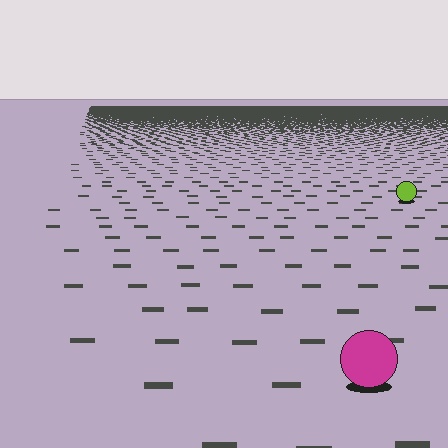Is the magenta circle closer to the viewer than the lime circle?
Yes. The magenta circle is closer — you can tell from the texture gradient: the ground texture is coarser near it.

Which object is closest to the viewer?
The magenta circle is closest. The texture marks near it are larger and more spread out.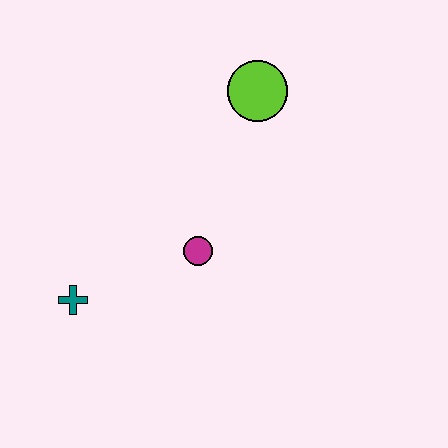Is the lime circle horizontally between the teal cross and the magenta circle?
No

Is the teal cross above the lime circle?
No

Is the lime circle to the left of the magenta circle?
No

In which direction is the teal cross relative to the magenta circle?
The teal cross is to the left of the magenta circle.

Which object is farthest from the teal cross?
The lime circle is farthest from the teal cross.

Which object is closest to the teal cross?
The magenta circle is closest to the teal cross.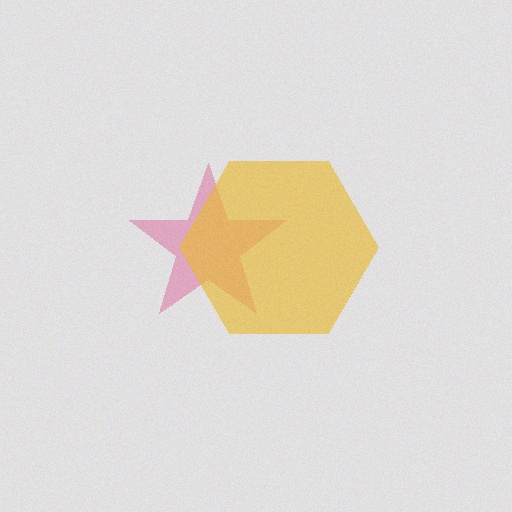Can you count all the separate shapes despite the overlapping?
Yes, there are 2 separate shapes.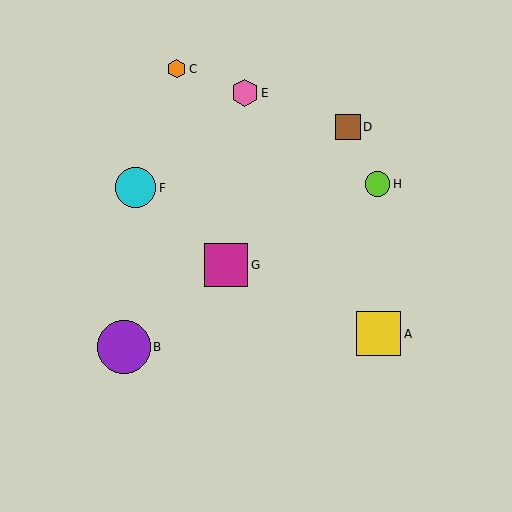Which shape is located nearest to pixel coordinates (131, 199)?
The cyan circle (labeled F) at (136, 188) is nearest to that location.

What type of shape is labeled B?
Shape B is a purple circle.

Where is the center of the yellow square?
The center of the yellow square is at (379, 334).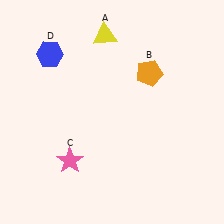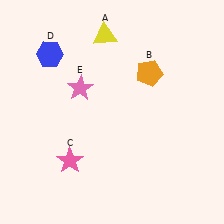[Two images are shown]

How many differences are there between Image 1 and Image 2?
There is 1 difference between the two images.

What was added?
A pink star (E) was added in Image 2.